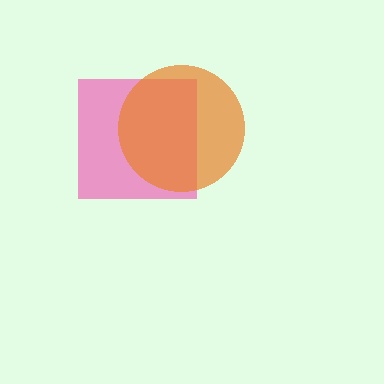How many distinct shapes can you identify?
There are 2 distinct shapes: a pink square, an orange circle.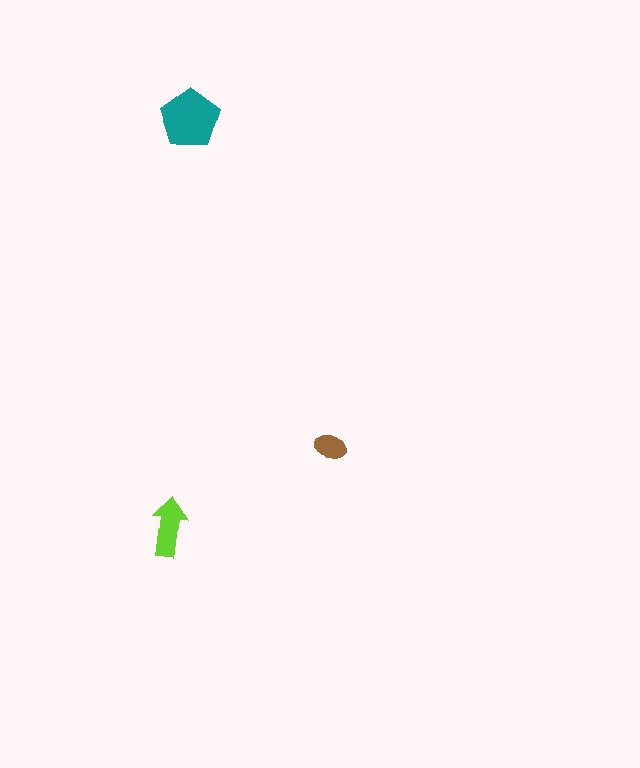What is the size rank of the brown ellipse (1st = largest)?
3rd.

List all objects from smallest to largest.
The brown ellipse, the lime arrow, the teal pentagon.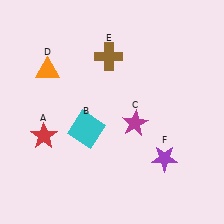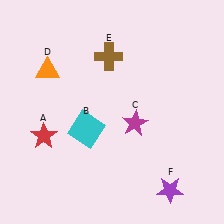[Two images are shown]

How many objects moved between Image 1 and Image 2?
1 object moved between the two images.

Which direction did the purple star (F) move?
The purple star (F) moved down.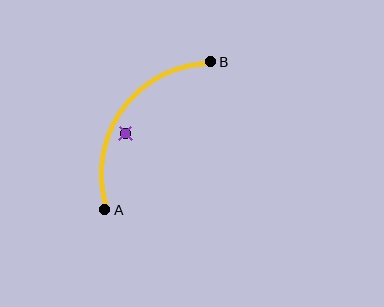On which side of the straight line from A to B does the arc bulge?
The arc bulges above and to the left of the straight line connecting A and B.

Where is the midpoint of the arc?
The arc midpoint is the point on the curve farthest from the straight line joining A and B. It sits above and to the left of that line.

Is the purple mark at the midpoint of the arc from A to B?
No — the purple mark does not lie on the arc at all. It sits slightly inside the curve.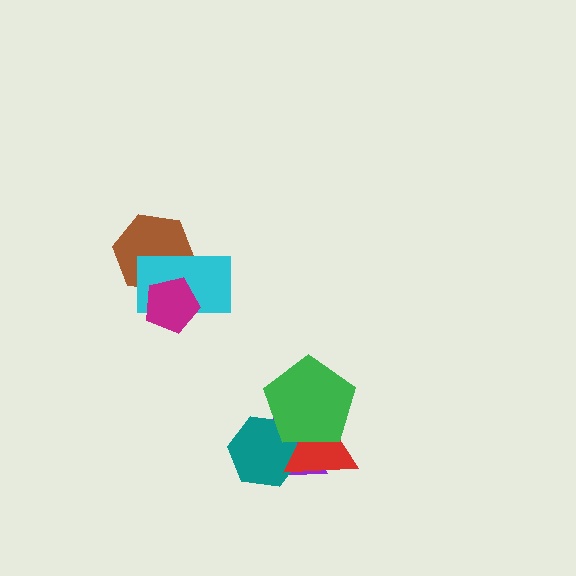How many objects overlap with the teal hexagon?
3 objects overlap with the teal hexagon.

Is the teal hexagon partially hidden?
Yes, it is partially covered by another shape.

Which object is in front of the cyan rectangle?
The magenta pentagon is in front of the cyan rectangle.